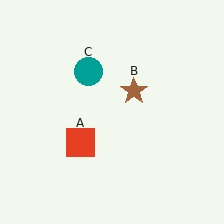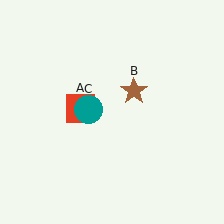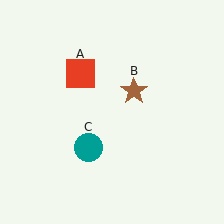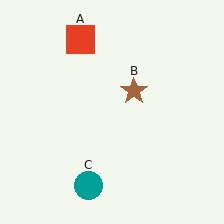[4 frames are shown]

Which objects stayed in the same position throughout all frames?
Brown star (object B) remained stationary.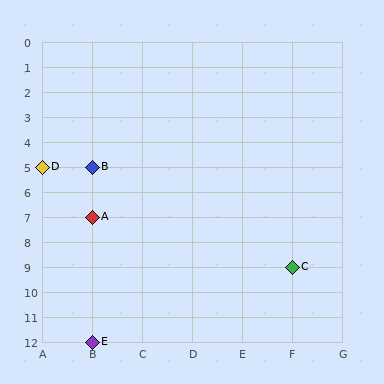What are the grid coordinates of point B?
Point B is at grid coordinates (B, 5).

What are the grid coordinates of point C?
Point C is at grid coordinates (F, 9).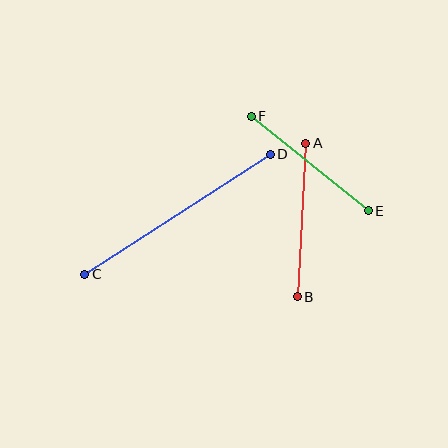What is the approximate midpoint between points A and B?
The midpoint is at approximately (301, 220) pixels.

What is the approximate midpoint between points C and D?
The midpoint is at approximately (178, 214) pixels.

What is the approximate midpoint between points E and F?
The midpoint is at approximately (310, 164) pixels.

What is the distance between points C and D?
The distance is approximately 221 pixels.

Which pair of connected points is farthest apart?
Points C and D are farthest apart.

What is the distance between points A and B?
The distance is approximately 154 pixels.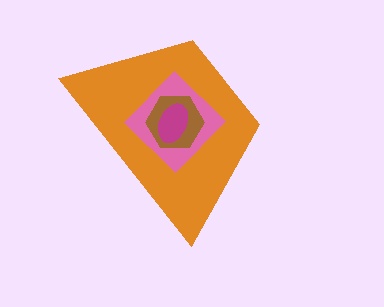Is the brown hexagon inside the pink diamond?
Yes.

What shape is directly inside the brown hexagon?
The magenta ellipse.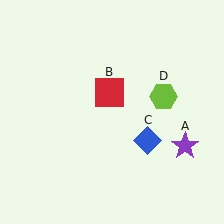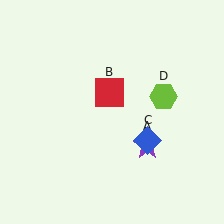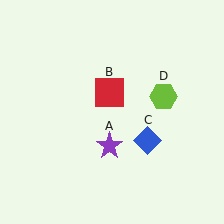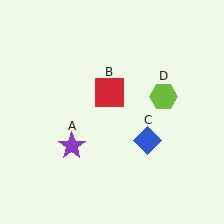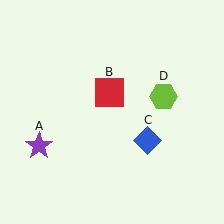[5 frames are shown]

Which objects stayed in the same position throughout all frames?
Red square (object B) and blue diamond (object C) and lime hexagon (object D) remained stationary.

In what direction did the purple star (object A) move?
The purple star (object A) moved left.